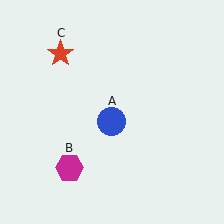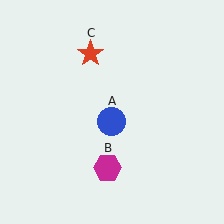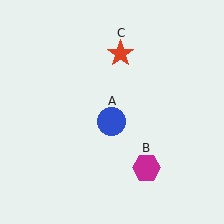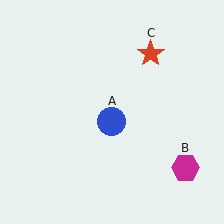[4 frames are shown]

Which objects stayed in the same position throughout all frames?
Blue circle (object A) remained stationary.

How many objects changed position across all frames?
2 objects changed position: magenta hexagon (object B), red star (object C).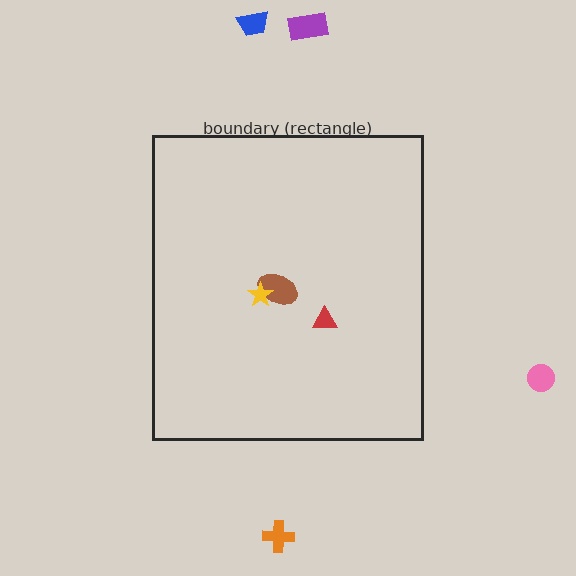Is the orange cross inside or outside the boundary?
Outside.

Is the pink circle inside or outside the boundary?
Outside.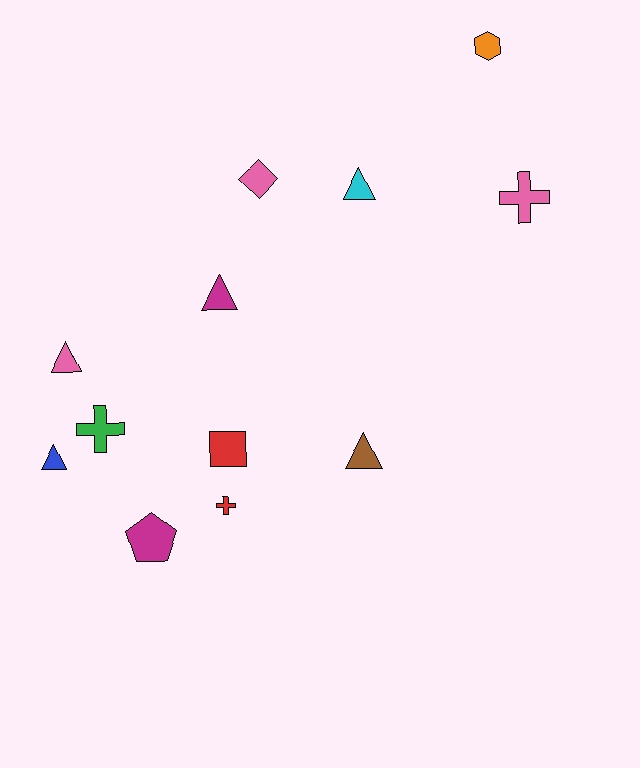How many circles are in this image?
There are no circles.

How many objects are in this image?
There are 12 objects.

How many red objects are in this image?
There are 2 red objects.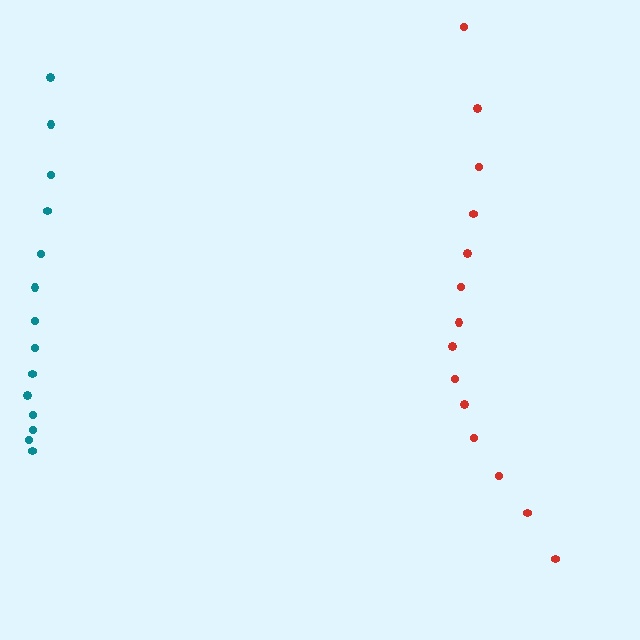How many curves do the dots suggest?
There are 2 distinct paths.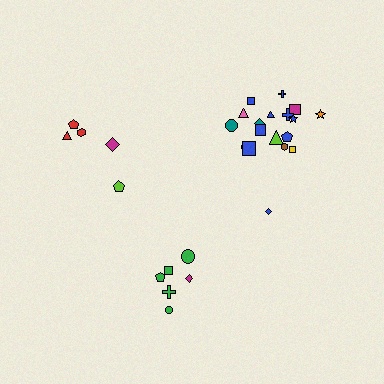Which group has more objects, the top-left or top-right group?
The top-right group.